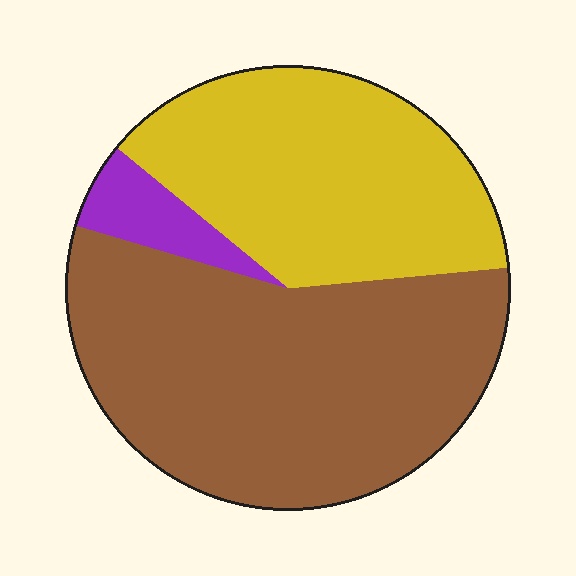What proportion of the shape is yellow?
Yellow takes up about three eighths (3/8) of the shape.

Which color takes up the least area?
Purple, at roughly 5%.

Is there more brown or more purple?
Brown.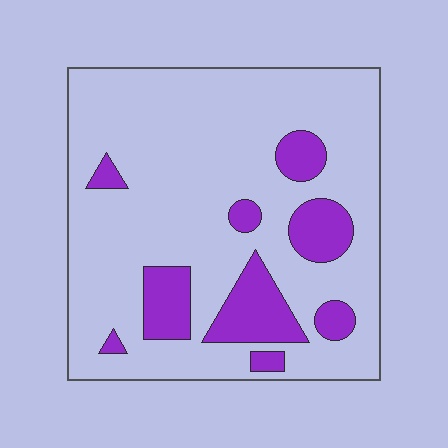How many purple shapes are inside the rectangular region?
9.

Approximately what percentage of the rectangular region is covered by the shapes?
Approximately 20%.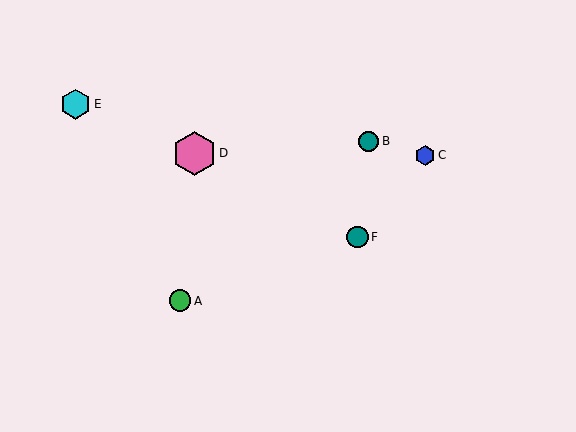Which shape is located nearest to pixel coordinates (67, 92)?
The cyan hexagon (labeled E) at (76, 104) is nearest to that location.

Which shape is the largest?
The pink hexagon (labeled D) is the largest.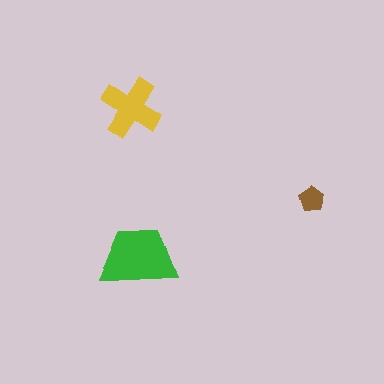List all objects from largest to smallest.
The green trapezoid, the yellow cross, the brown pentagon.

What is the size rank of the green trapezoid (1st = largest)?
1st.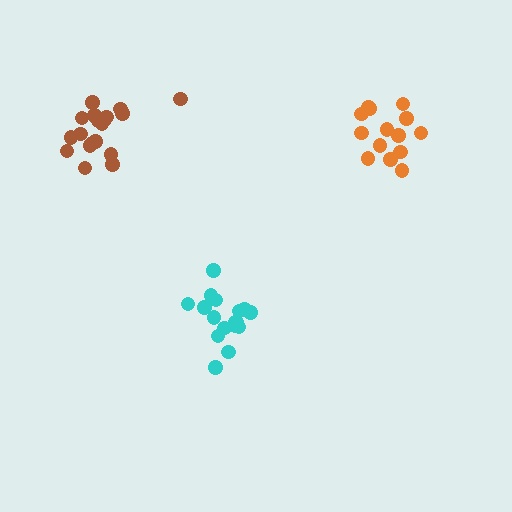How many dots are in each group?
Group 1: 19 dots, Group 2: 17 dots, Group 3: 14 dots (50 total).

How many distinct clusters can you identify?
There are 3 distinct clusters.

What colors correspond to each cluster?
The clusters are colored: brown, cyan, orange.